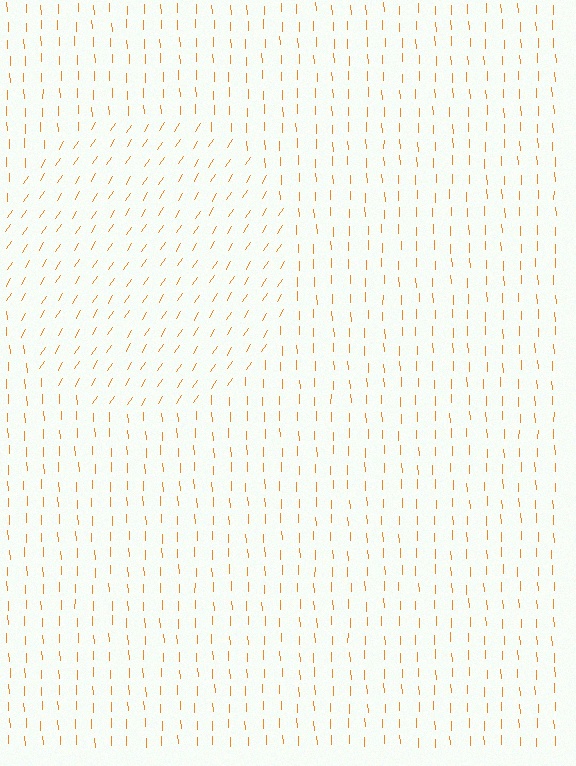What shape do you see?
I see a circle.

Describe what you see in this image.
The image is filled with small orange line segments. A circle region in the image has lines oriented differently from the surrounding lines, creating a visible texture boundary.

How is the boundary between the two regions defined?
The boundary is defined purely by a change in line orientation (approximately 35 degrees difference). All lines are the same color and thickness.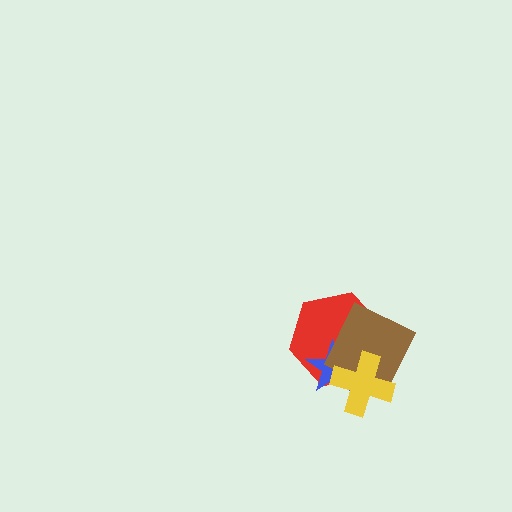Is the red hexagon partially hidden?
Yes, it is partially covered by another shape.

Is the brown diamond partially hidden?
Yes, it is partially covered by another shape.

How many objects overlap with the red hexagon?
3 objects overlap with the red hexagon.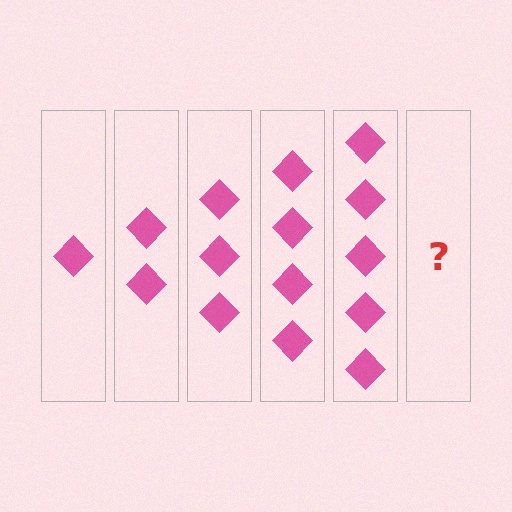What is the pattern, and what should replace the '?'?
The pattern is that each step adds one more diamond. The '?' should be 6 diamonds.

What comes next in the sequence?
The next element should be 6 diamonds.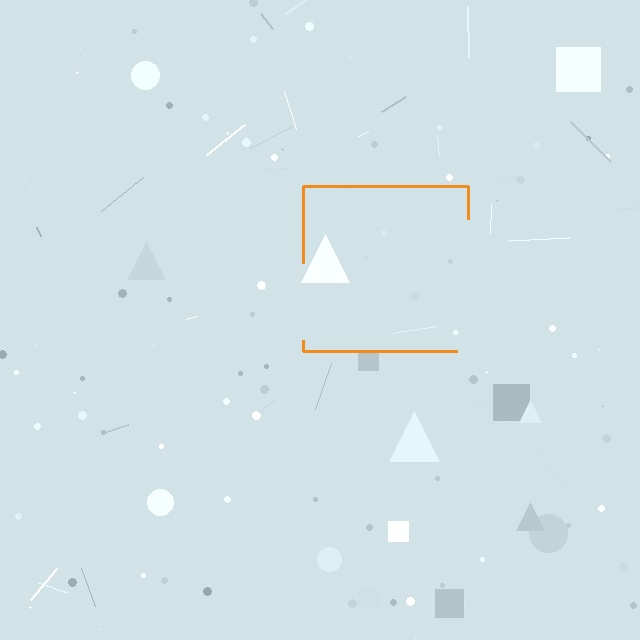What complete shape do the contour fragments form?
The contour fragments form a square.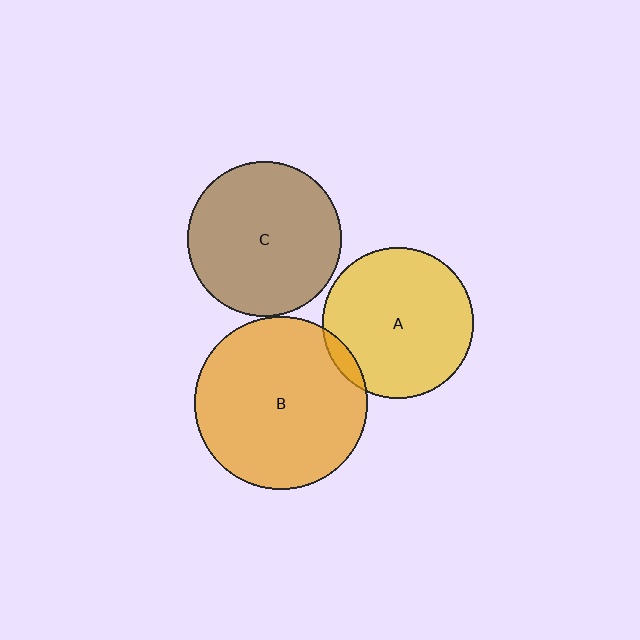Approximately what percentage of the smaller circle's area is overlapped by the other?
Approximately 5%.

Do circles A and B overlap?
Yes.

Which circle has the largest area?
Circle B (orange).